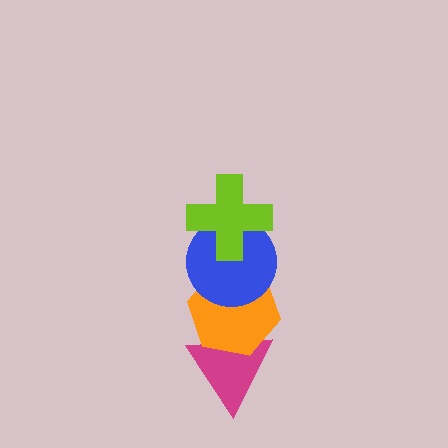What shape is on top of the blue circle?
The lime cross is on top of the blue circle.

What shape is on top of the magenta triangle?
The orange hexagon is on top of the magenta triangle.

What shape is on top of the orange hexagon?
The blue circle is on top of the orange hexagon.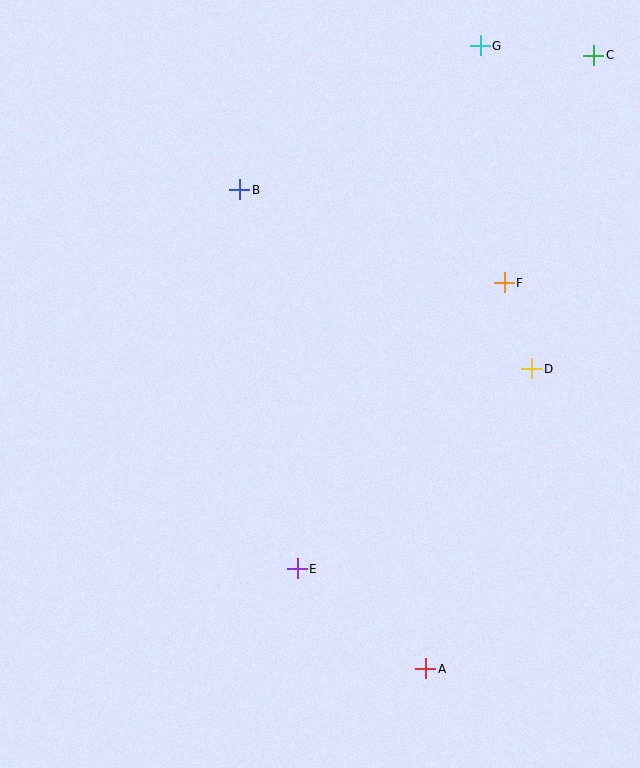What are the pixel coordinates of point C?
Point C is at (594, 55).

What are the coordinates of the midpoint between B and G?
The midpoint between B and G is at (360, 118).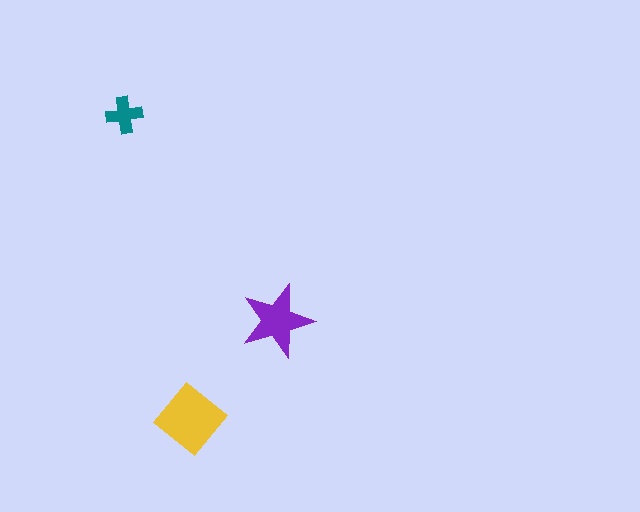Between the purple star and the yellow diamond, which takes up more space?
The yellow diamond.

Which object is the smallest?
The teal cross.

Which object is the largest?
The yellow diamond.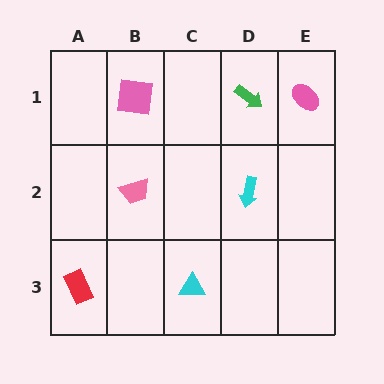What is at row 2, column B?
A pink trapezoid.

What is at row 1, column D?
A green arrow.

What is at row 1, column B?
A pink square.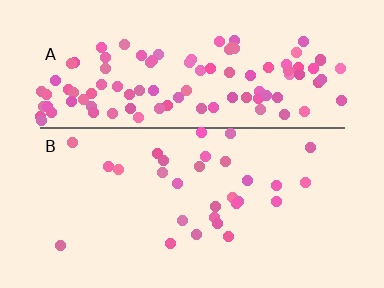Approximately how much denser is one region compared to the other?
Approximately 3.8× — region A over region B.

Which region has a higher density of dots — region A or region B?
A (the top).